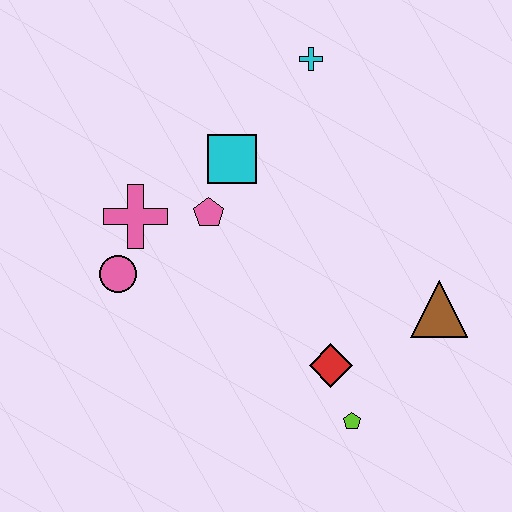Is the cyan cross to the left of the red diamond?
Yes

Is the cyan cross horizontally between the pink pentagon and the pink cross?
No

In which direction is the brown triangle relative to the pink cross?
The brown triangle is to the right of the pink cross.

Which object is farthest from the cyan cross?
The lime pentagon is farthest from the cyan cross.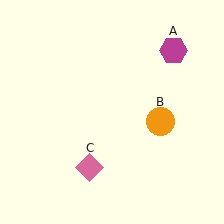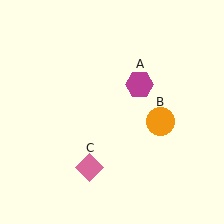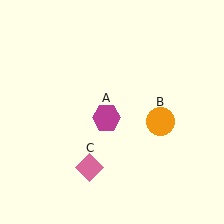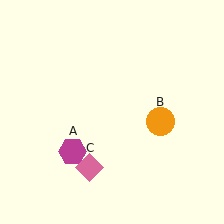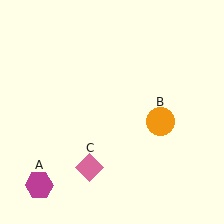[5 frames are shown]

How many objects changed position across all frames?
1 object changed position: magenta hexagon (object A).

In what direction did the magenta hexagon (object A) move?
The magenta hexagon (object A) moved down and to the left.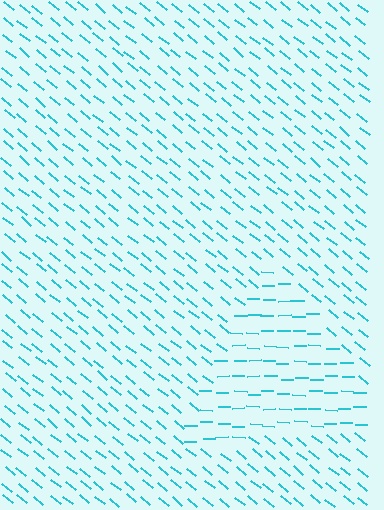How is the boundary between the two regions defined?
The boundary is defined purely by a change in line orientation (approximately 38 degrees difference). All lines are the same color and thickness.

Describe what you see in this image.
The image is filled with small cyan line segments. A triangle region in the image has lines oriented differently from the surrounding lines, creating a visible texture boundary.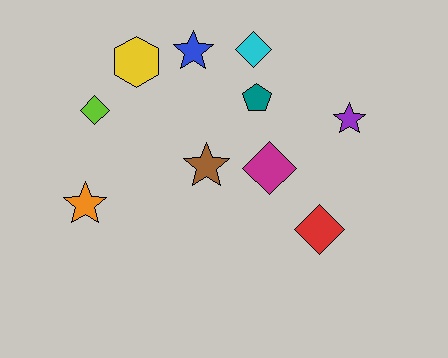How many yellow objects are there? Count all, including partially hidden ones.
There is 1 yellow object.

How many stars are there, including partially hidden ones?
There are 4 stars.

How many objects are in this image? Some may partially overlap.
There are 10 objects.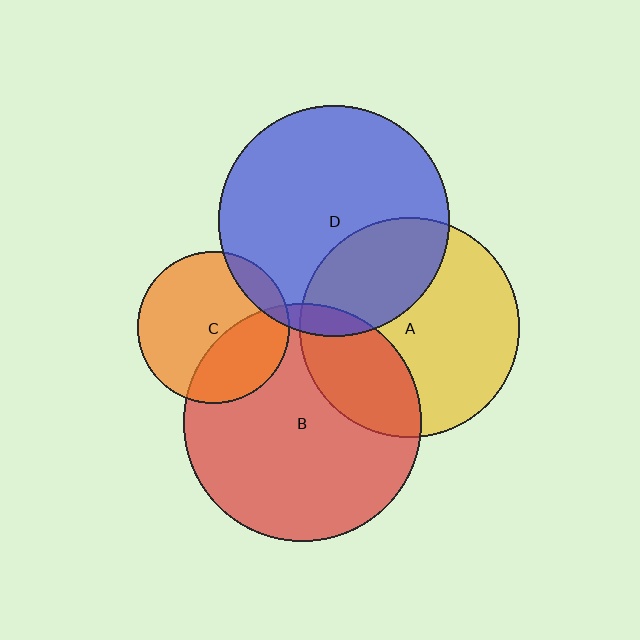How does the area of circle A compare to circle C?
Approximately 2.1 times.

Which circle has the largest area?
Circle B (red).